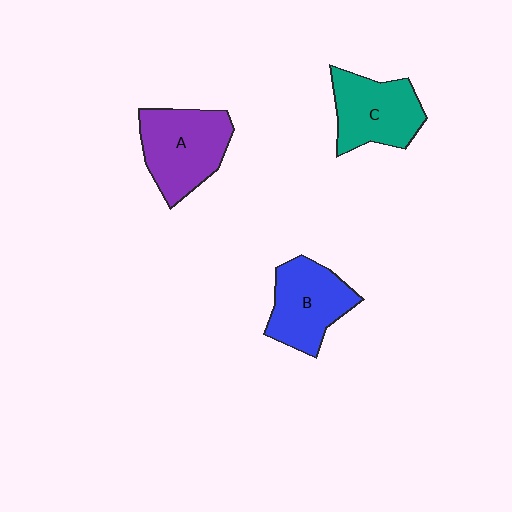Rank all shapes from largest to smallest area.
From largest to smallest: A (purple), C (teal), B (blue).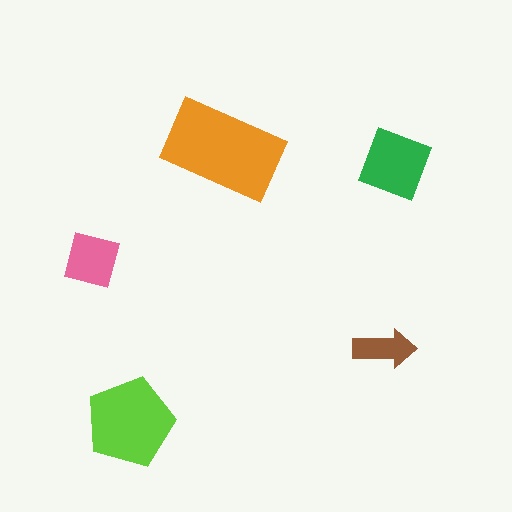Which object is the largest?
The orange rectangle.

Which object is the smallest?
The brown arrow.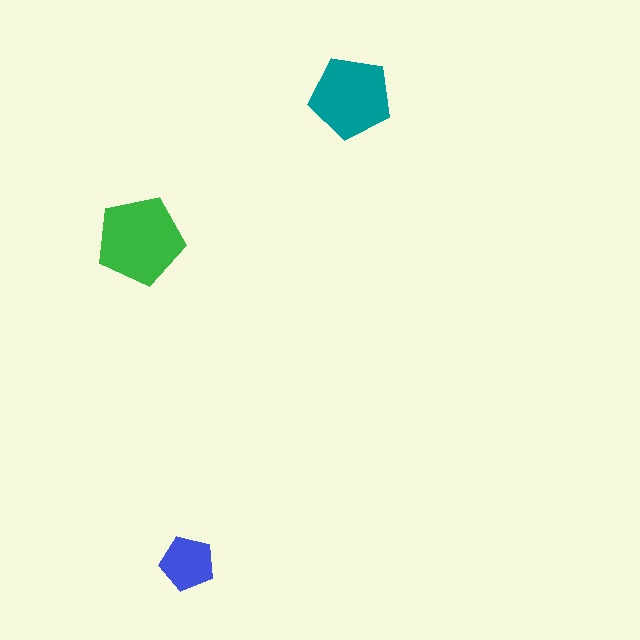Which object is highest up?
The teal pentagon is topmost.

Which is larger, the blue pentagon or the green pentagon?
The green one.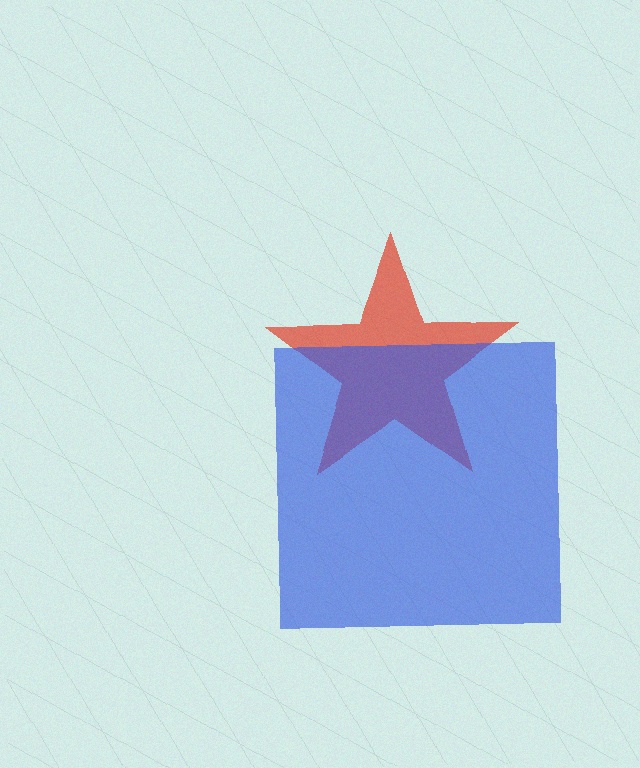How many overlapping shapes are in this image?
There are 2 overlapping shapes in the image.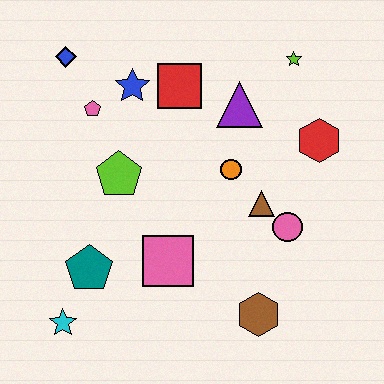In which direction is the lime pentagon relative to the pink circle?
The lime pentagon is to the left of the pink circle.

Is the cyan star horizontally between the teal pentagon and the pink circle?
No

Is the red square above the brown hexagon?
Yes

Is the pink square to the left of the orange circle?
Yes